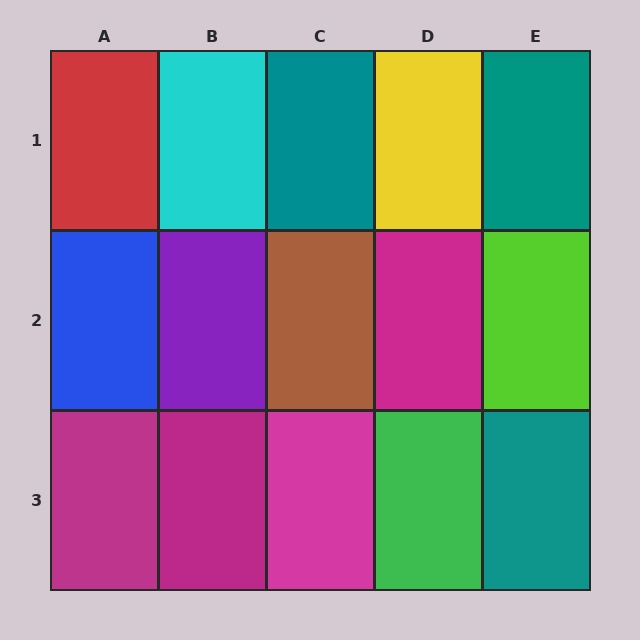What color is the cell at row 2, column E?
Lime.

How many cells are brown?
1 cell is brown.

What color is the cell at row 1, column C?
Teal.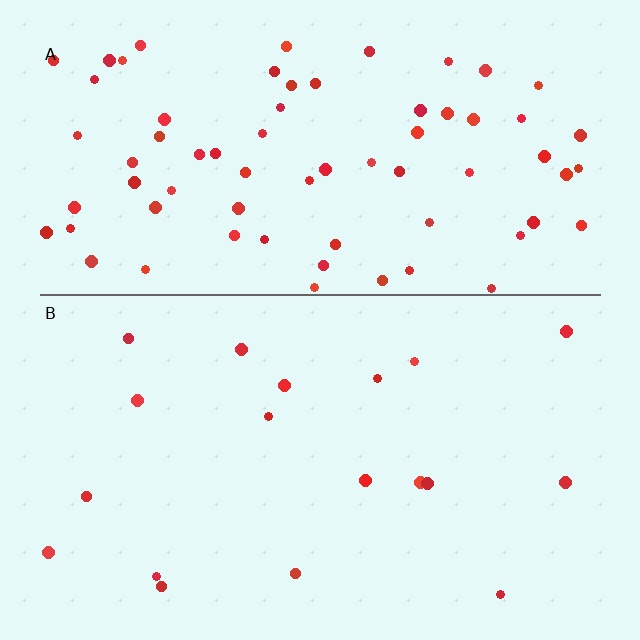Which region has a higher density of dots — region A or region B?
A (the top).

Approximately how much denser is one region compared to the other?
Approximately 3.9× — region A over region B.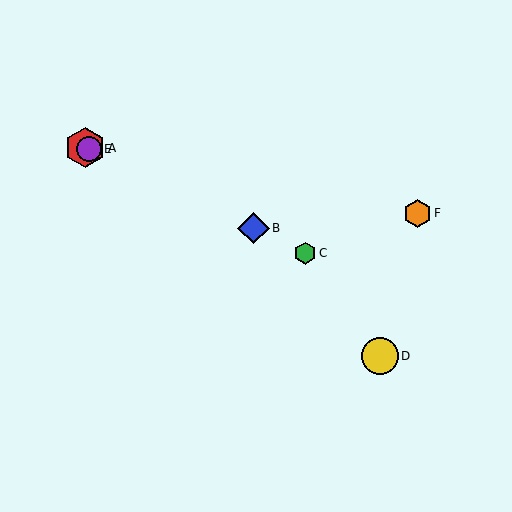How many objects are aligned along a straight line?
4 objects (A, B, C, E) are aligned along a straight line.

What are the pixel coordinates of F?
Object F is at (418, 213).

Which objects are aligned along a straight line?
Objects A, B, C, E are aligned along a straight line.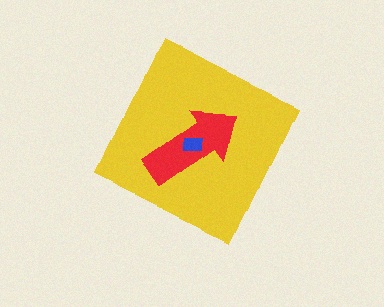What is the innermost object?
The blue rectangle.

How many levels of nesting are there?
3.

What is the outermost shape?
The yellow diamond.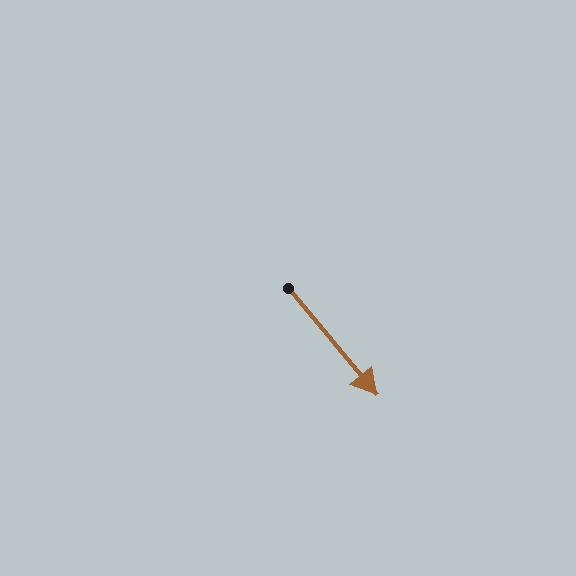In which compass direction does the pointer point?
Southeast.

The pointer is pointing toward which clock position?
Roughly 5 o'clock.